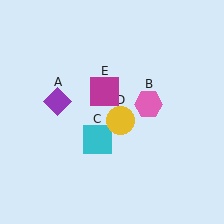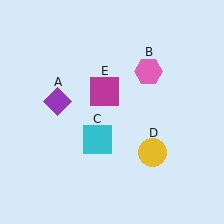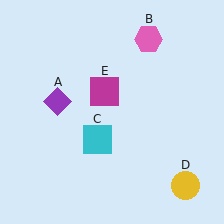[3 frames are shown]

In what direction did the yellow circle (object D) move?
The yellow circle (object D) moved down and to the right.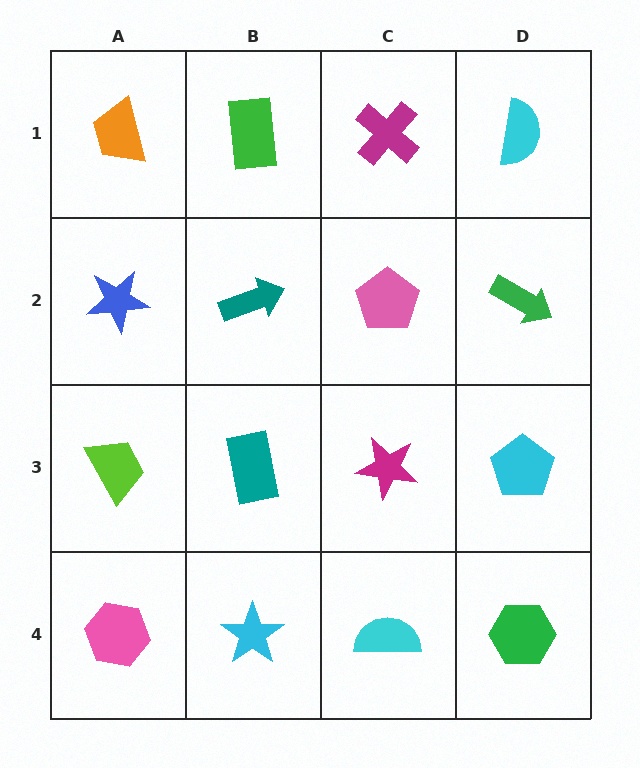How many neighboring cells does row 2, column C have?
4.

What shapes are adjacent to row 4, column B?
A teal rectangle (row 3, column B), a pink hexagon (row 4, column A), a cyan semicircle (row 4, column C).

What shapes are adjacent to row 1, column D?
A green arrow (row 2, column D), a magenta cross (row 1, column C).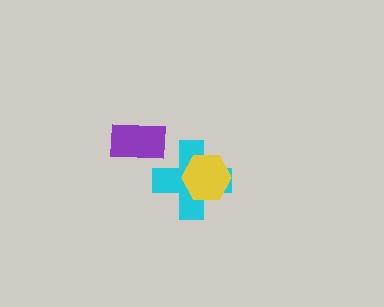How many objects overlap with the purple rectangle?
0 objects overlap with the purple rectangle.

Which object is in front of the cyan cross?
The yellow hexagon is in front of the cyan cross.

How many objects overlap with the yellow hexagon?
1 object overlaps with the yellow hexagon.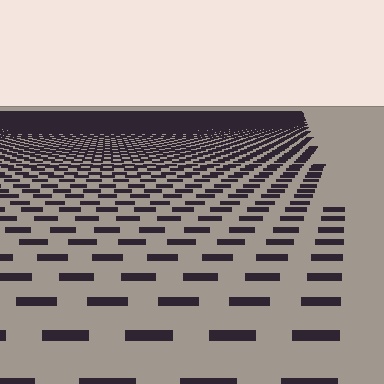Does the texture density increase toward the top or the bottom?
Density increases toward the top.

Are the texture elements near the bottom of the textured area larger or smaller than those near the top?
Larger. Near the bottom, elements are closer to the viewer and appear at a bigger on-screen size.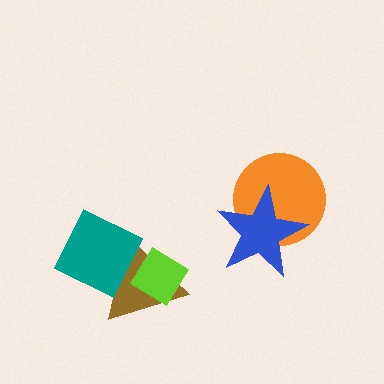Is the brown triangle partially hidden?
Yes, it is partially covered by another shape.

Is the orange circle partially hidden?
Yes, it is partially covered by another shape.